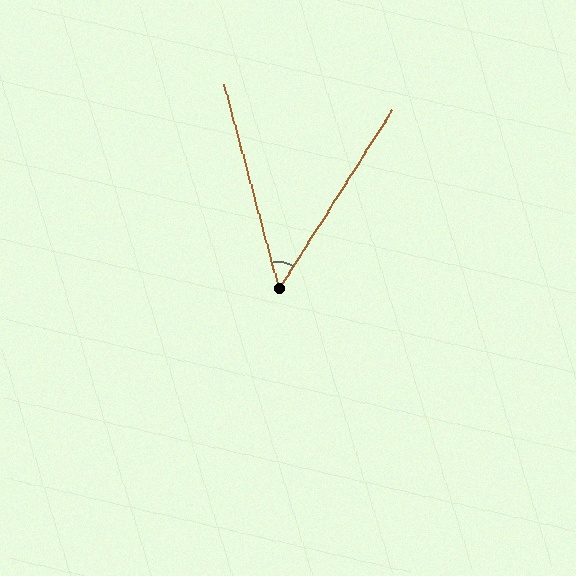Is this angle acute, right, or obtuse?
It is acute.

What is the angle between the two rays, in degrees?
Approximately 48 degrees.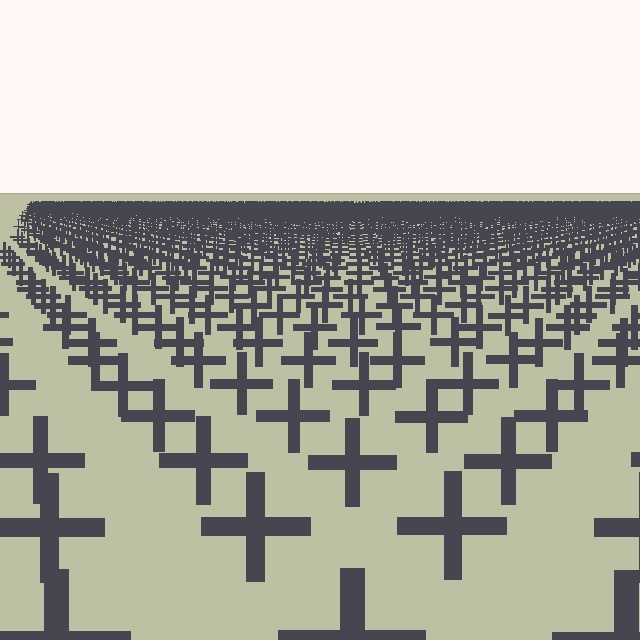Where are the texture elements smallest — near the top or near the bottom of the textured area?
Near the top.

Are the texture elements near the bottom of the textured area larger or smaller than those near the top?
Larger. Near the bottom, elements are closer to the viewer and appear at a bigger on-screen size.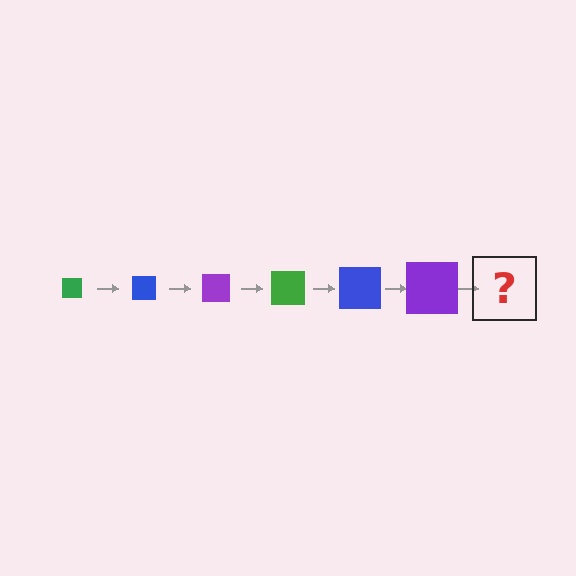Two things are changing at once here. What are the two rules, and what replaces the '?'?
The two rules are that the square grows larger each step and the color cycles through green, blue, and purple. The '?' should be a green square, larger than the previous one.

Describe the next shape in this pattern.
It should be a green square, larger than the previous one.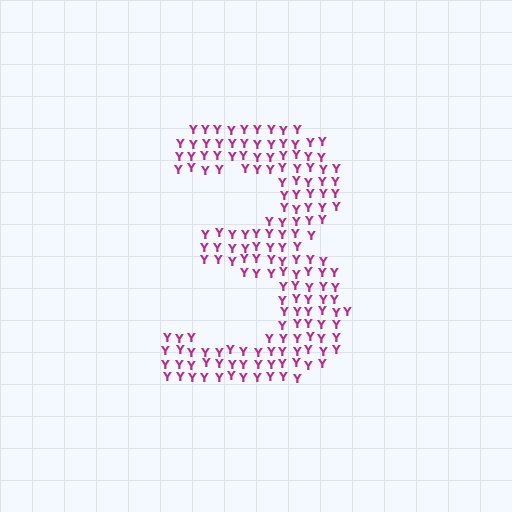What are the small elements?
The small elements are letter Y's.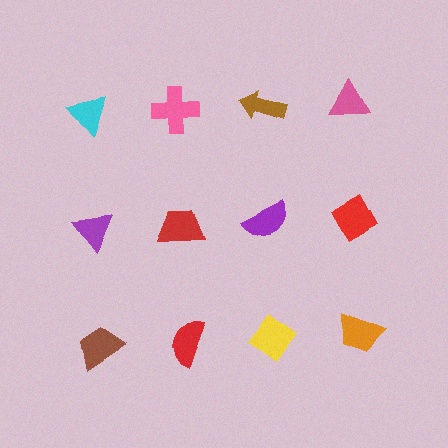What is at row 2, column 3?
A purple semicircle.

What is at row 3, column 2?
A red semicircle.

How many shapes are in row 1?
4 shapes.